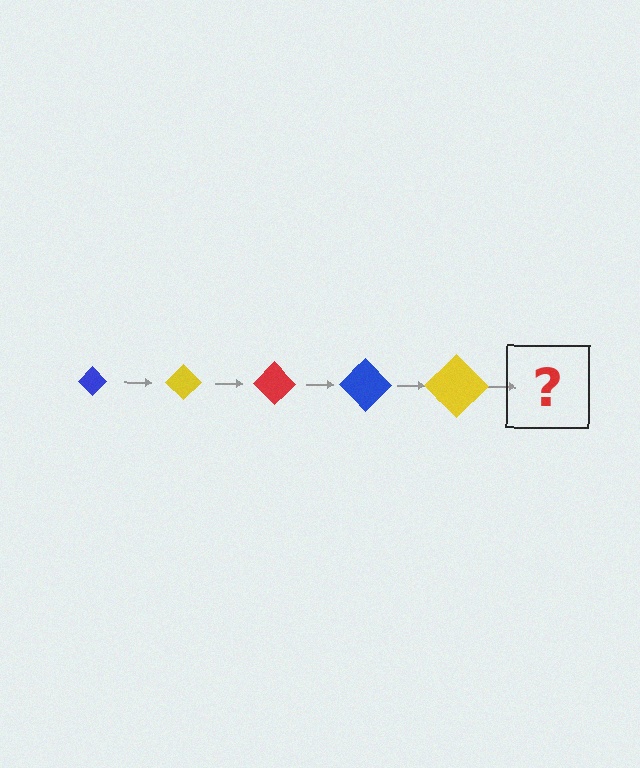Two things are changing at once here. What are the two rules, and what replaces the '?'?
The two rules are that the diamond grows larger each step and the color cycles through blue, yellow, and red. The '?' should be a red diamond, larger than the previous one.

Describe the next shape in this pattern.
It should be a red diamond, larger than the previous one.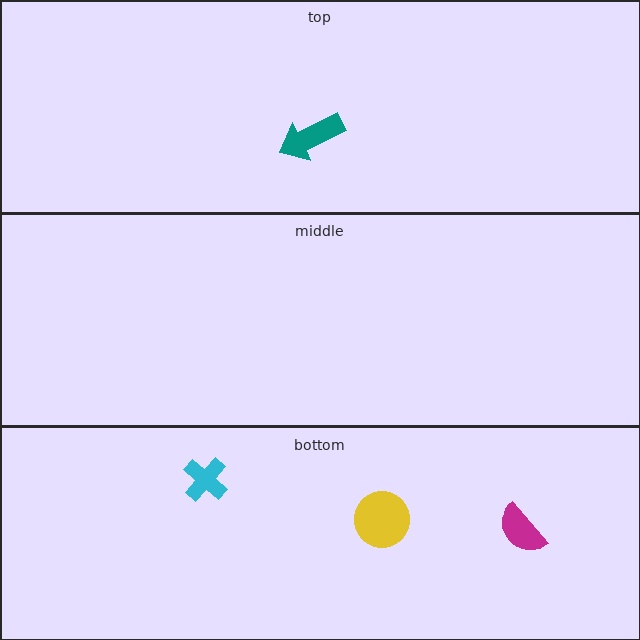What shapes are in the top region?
The teal arrow.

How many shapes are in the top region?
1.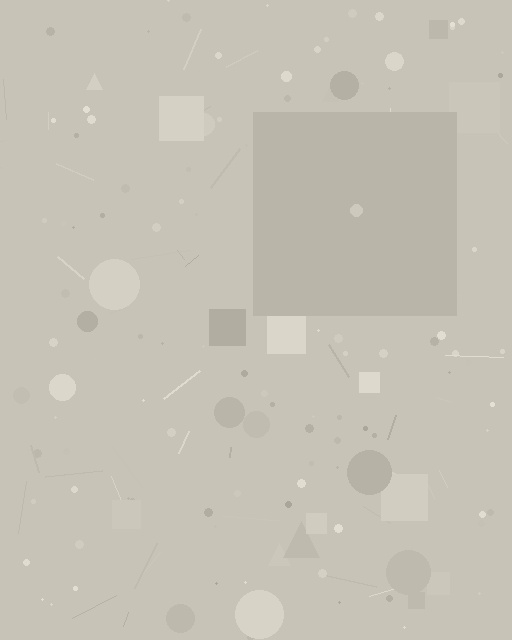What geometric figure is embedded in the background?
A square is embedded in the background.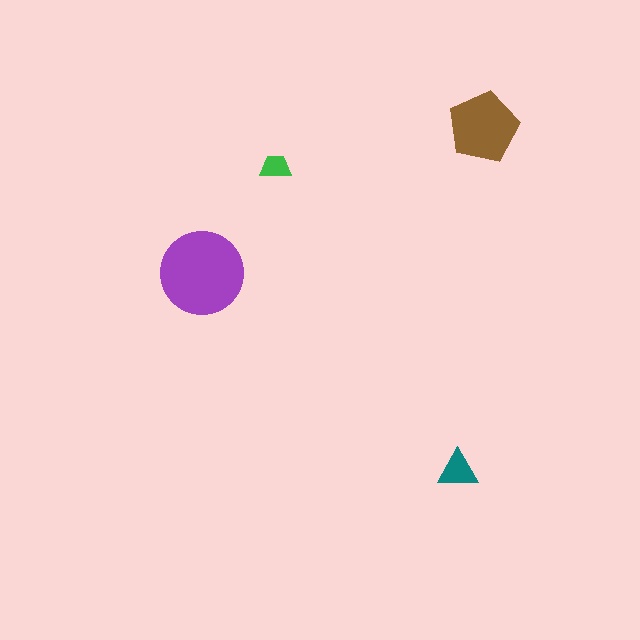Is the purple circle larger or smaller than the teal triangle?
Larger.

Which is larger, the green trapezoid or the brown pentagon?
The brown pentagon.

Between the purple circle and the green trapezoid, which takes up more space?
The purple circle.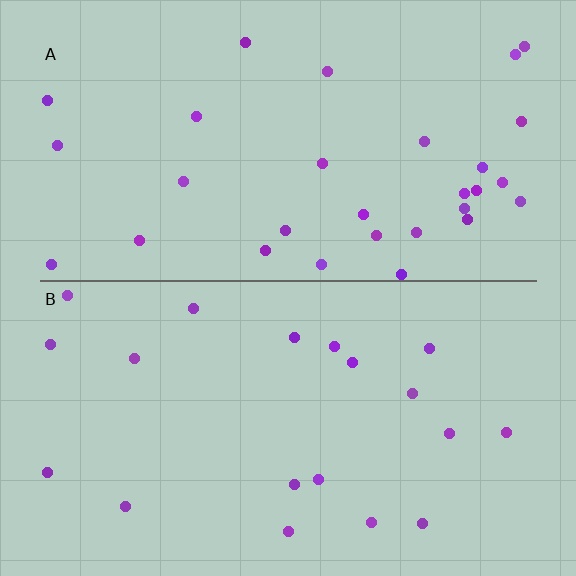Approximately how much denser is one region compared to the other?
Approximately 1.6× — region A over region B.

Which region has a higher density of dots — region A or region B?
A (the top).